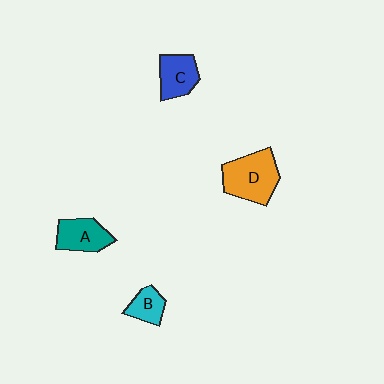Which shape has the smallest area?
Shape B (cyan).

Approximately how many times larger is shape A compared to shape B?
Approximately 1.5 times.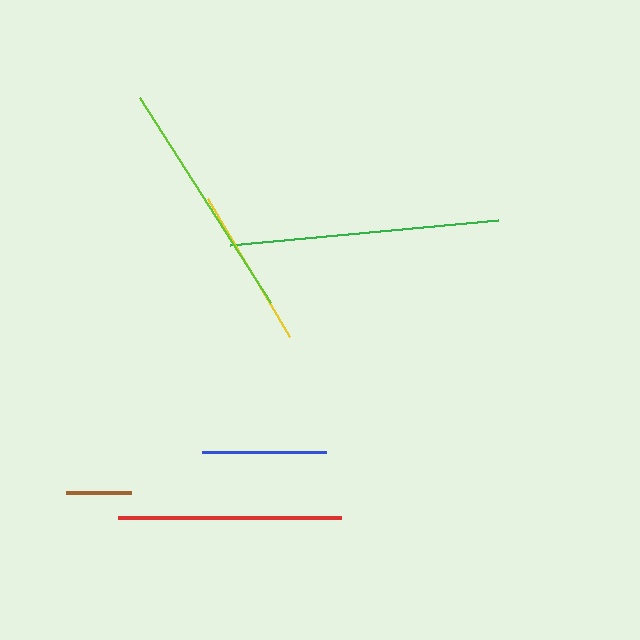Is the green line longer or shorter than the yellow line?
The green line is longer than the yellow line.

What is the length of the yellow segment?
The yellow segment is approximately 161 pixels long.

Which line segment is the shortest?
The brown line is the shortest at approximately 65 pixels.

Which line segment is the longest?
The green line is the longest at approximately 270 pixels.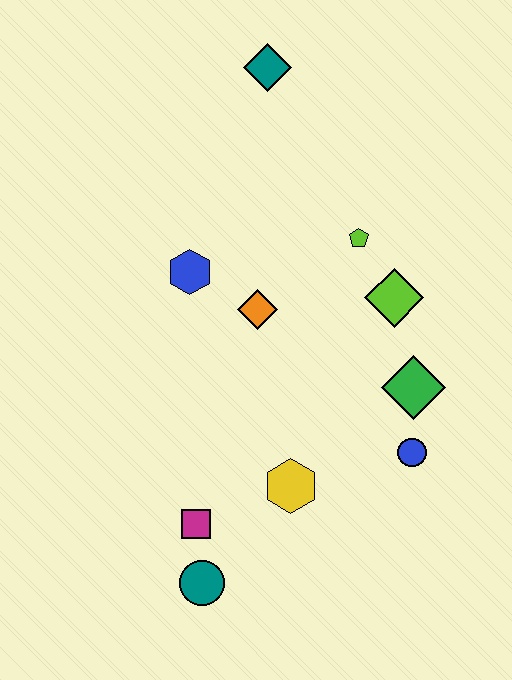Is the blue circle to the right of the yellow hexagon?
Yes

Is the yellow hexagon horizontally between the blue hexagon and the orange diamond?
No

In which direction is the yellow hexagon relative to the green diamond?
The yellow hexagon is to the left of the green diamond.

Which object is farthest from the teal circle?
The teal diamond is farthest from the teal circle.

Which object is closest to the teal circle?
The magenta square is closest to the teal circle.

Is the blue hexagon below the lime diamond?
No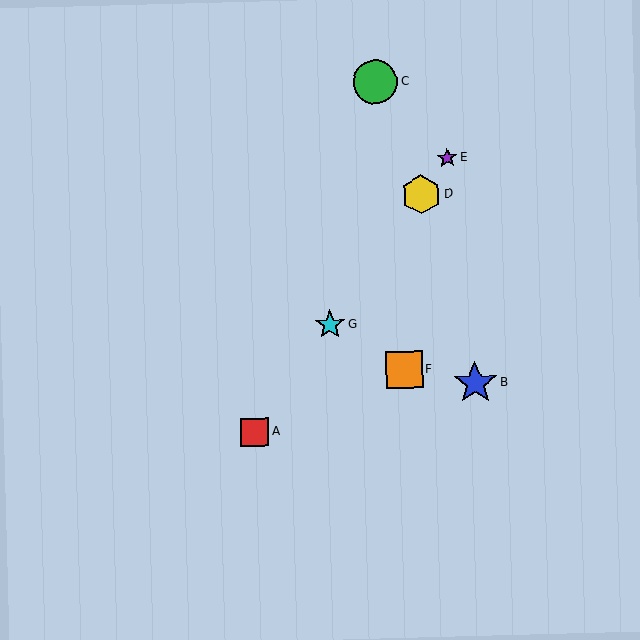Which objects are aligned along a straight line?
Objects A, D, E, G are aligned along a straight line.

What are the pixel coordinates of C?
Object C is at (375, 82).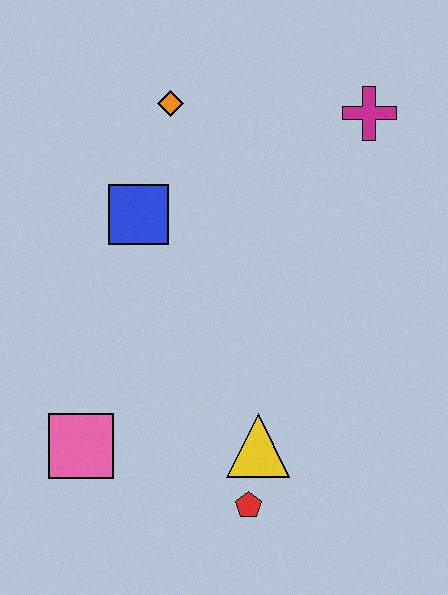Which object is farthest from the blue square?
The red pentagon is farthest from the blue square.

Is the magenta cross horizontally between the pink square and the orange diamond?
No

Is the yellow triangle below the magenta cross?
Yes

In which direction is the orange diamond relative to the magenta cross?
The orange diamond is to the left of the magenta cross.